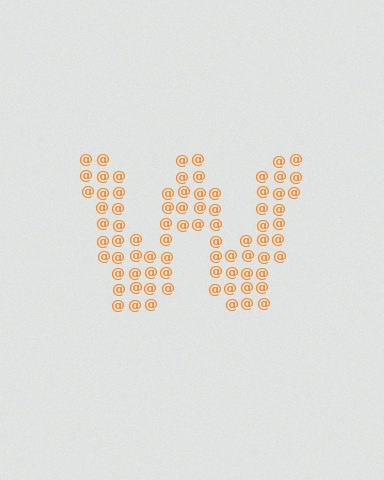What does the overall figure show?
The overall figure shows the letter W.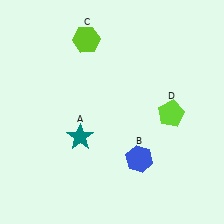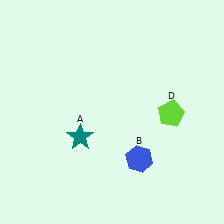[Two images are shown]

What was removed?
The lime hexagon (C) was removed in Image 2.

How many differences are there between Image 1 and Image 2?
There is 1 difference between the two images.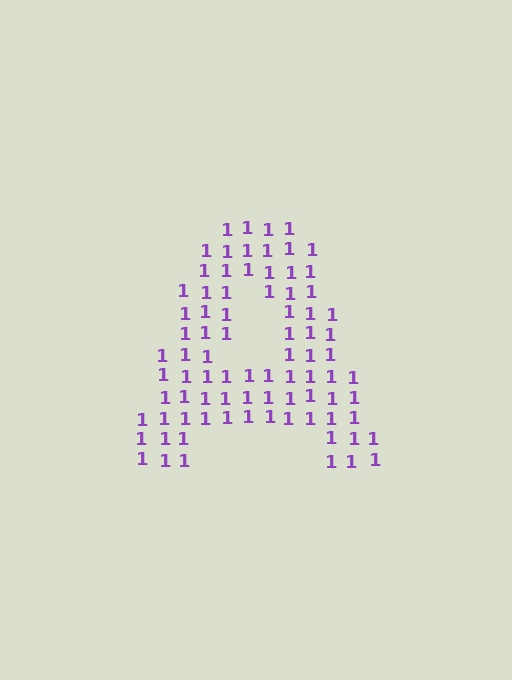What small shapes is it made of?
It is made of small digit 1's.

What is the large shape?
The large shape is the letter A.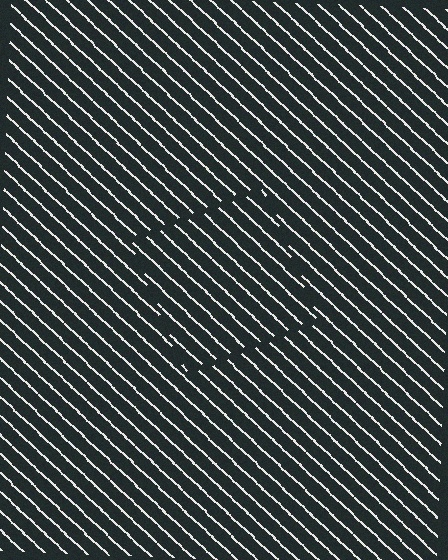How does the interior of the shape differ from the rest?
The interior of the shape contains the same grating, shifted by half a period — the contour is defined by the phase discontinuity where line-ends from the inner and outer gratings abut.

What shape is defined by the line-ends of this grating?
An illusory square. The interior of the shape contains the same grating, shifted by half a period — the contour is defined by the phase discontinuity where line-ends from the inner and outer gratings abut.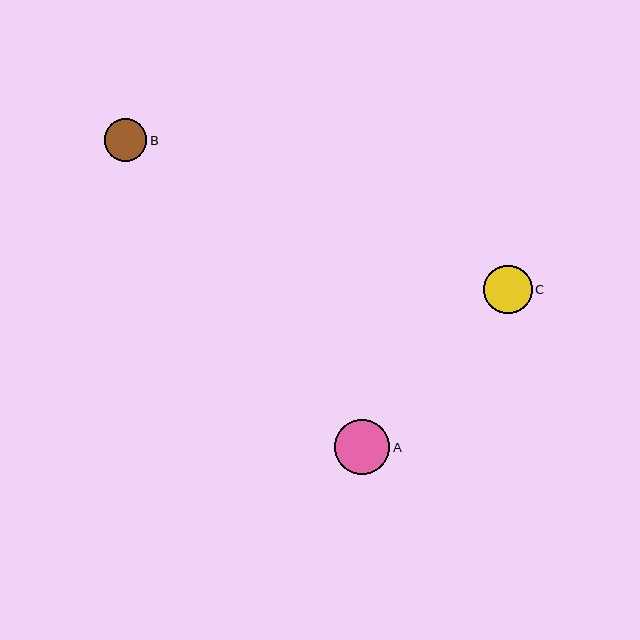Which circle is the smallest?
Circle B is the smallest with a size of approximately 43 pixels.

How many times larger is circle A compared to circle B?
Circle A is approximately 1.3 times the size of circle B.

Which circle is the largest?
Circle A is the largest with a size of approximately 55 pixels.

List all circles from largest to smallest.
From largest to smallest: A, C, B.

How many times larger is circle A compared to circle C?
Circle A is approximately 1.1 times the size of circle C.